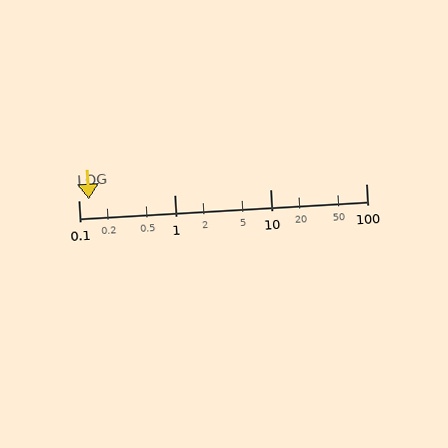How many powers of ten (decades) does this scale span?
The scale spans 3 decades, from 0.1 to 100.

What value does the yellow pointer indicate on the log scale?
The pointer indicates approximately 0.13.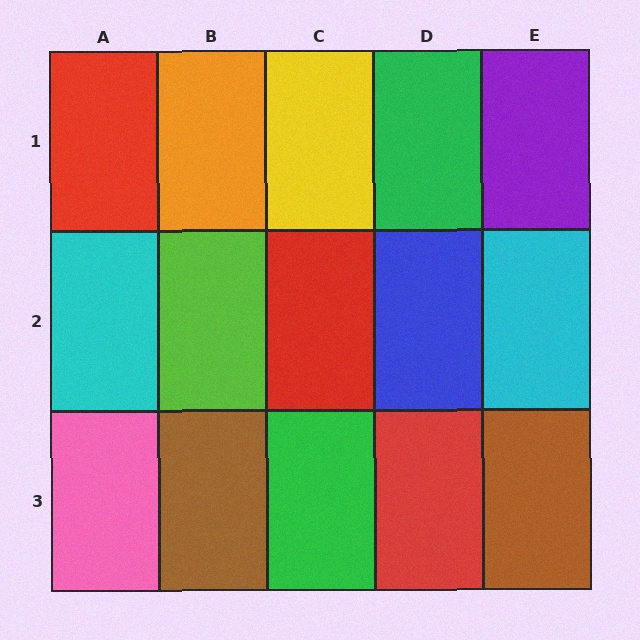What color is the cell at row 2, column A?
Cyan.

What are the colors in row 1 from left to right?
Red, orange, yellow, green, purple.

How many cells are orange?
1 cell is orange.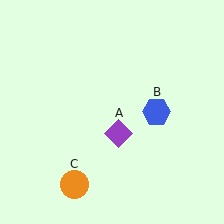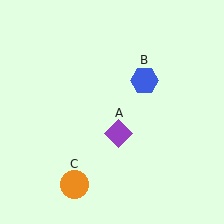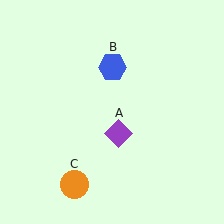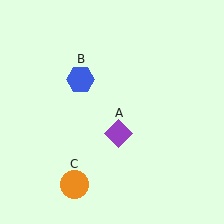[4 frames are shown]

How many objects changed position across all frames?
1 object changed position: blue hexagon (object B).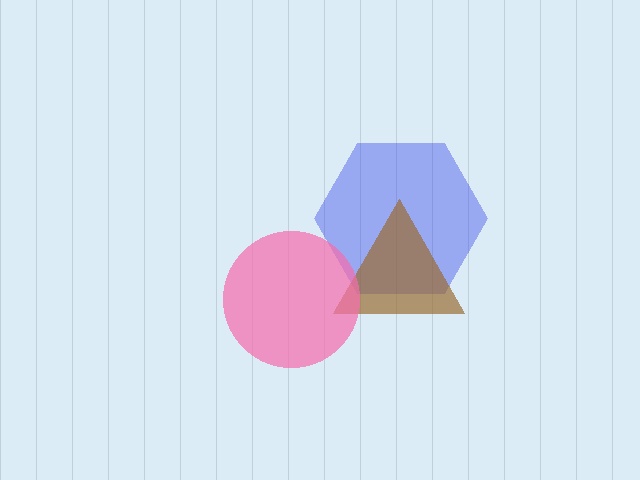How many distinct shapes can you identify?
There are 3 distinct shapes: a blue hexagon, a brown triangle, a pink circle.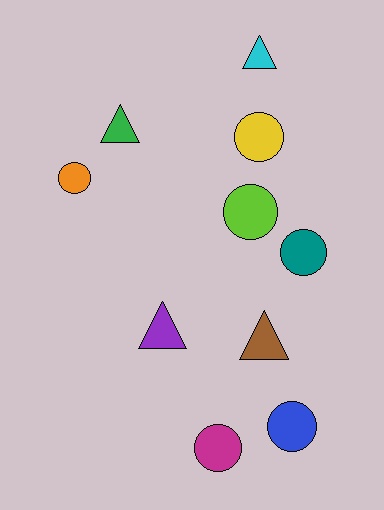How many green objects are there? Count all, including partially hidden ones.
There is 1 green object.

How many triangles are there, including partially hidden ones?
There are 4 triangles.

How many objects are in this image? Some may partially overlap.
There are 10 objects.